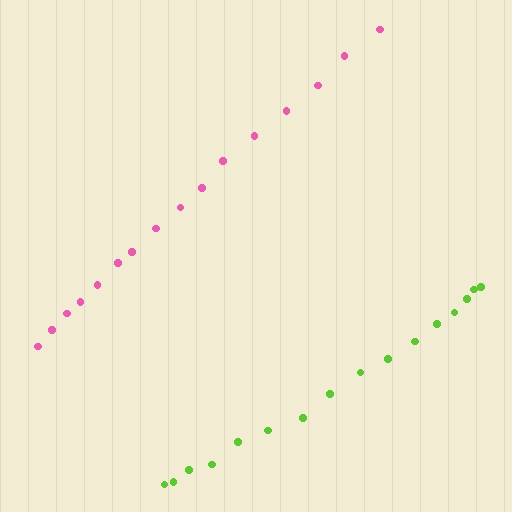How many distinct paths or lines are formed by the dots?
There are 2 distinct paths.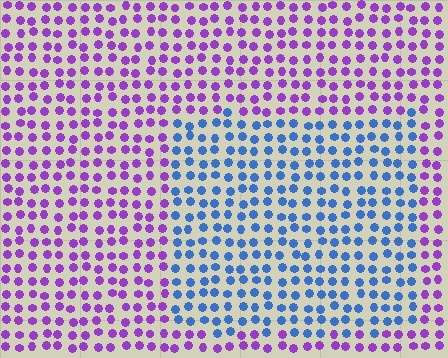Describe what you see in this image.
The image is filled with small purple elements in a uniform arrangement. A rectangle-shaped region is visible where the elements are tinted to a slightly different hue, forming a subtle color boundary.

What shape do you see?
I see a rectangle.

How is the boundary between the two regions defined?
The boundary is defined purely by a slight shift in hue (about 63 degrees). Spacing, size, and orientation are identical on both sides.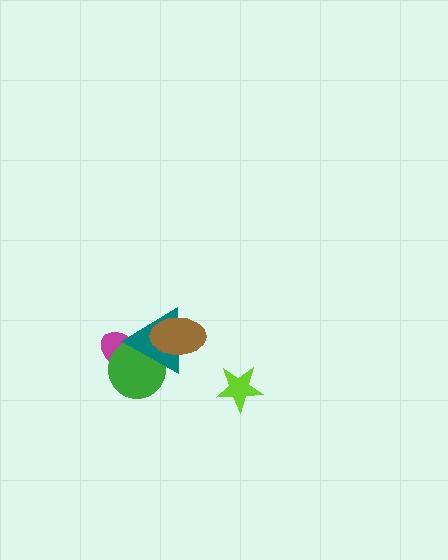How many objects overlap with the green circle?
2 objects overlap with the green circle.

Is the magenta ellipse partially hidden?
Yes, it is partially covered by another shape.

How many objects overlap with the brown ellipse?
1 object overlaps with the brown ellipse.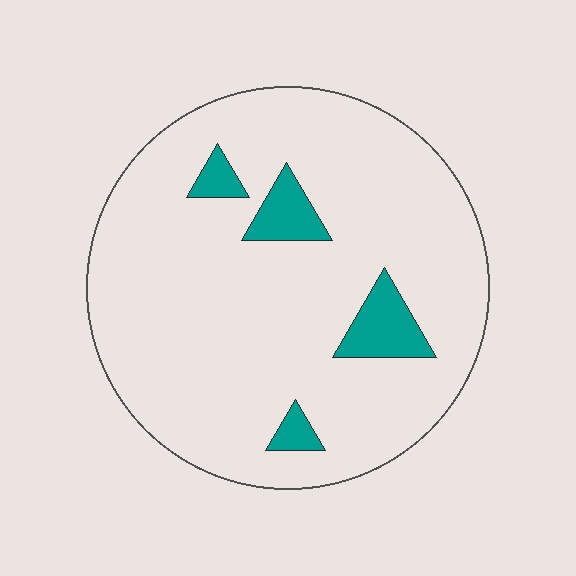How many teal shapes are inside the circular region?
4.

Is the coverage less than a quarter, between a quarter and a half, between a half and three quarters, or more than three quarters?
Less than a quarter.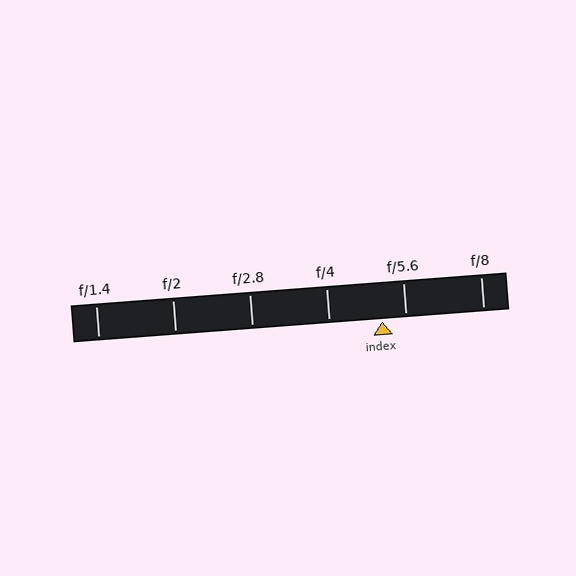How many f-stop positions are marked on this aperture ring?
There are 6 f-stop positions marked.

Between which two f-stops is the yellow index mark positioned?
The index mark is between f/4 and f/5.6.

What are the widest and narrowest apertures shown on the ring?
The widest aperture shown is f/1.4 and the narrowest is f/8.